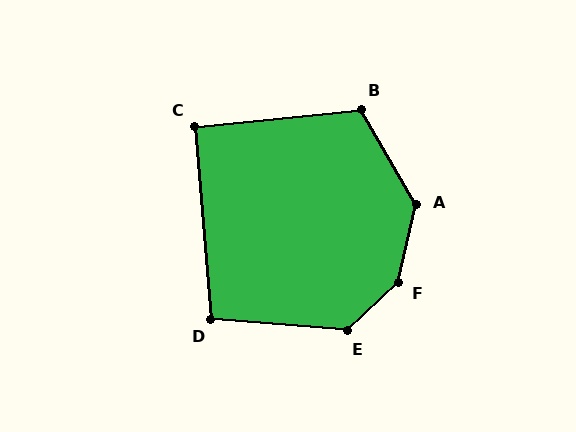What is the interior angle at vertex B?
Approximately 114 degrees (obtuse).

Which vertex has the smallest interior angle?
C, at approximately 91 degrees.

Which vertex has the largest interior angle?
F, at approximately 146 degrees.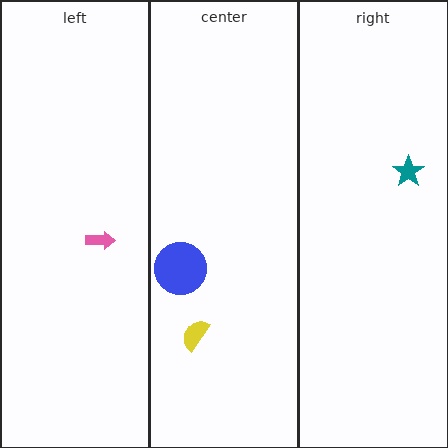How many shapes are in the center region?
2.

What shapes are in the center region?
The yellow semicircle, the blue circle.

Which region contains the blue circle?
The center region.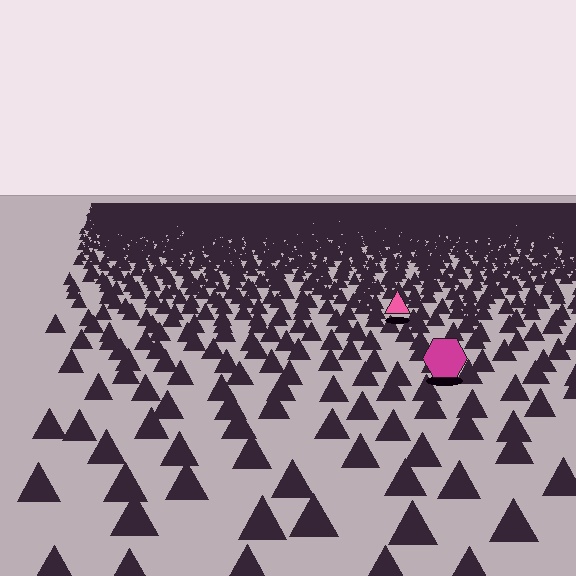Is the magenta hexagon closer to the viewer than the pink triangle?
Yes. The magenta hexagon is closer — you can tell from the texture gradient: the ground texture is coarser near it.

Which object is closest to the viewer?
The magenta hexagon is closest. The texture marks near it are larger and more spread out.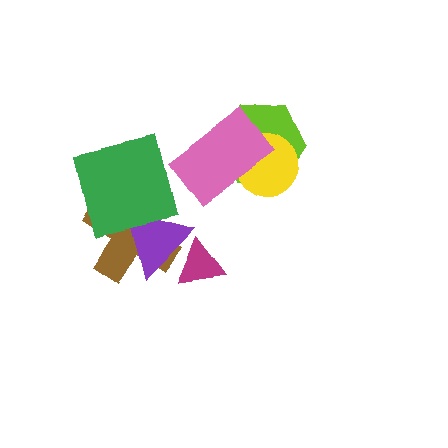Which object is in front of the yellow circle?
The pink rectangle is in front of the yellow circle.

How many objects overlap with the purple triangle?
3 objects overlap with the purple triangle.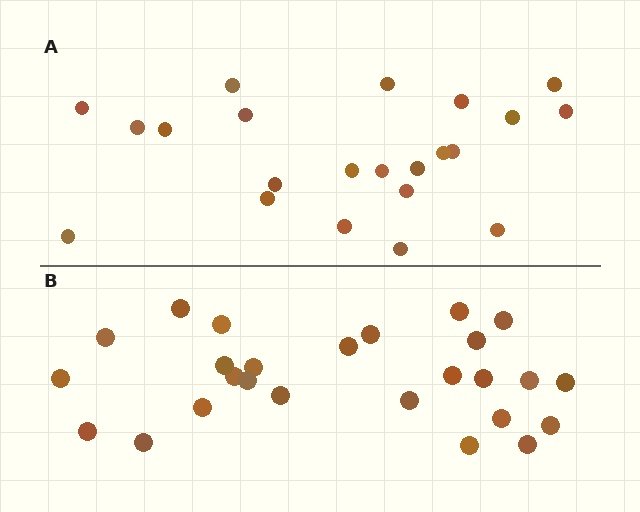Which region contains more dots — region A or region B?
Region B (the bottom region) has more dots.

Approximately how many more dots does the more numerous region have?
Region B has about 4 more dots than region A.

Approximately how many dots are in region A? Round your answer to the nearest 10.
About 20 dots. (The exact count is 22, which rounds to 20.)